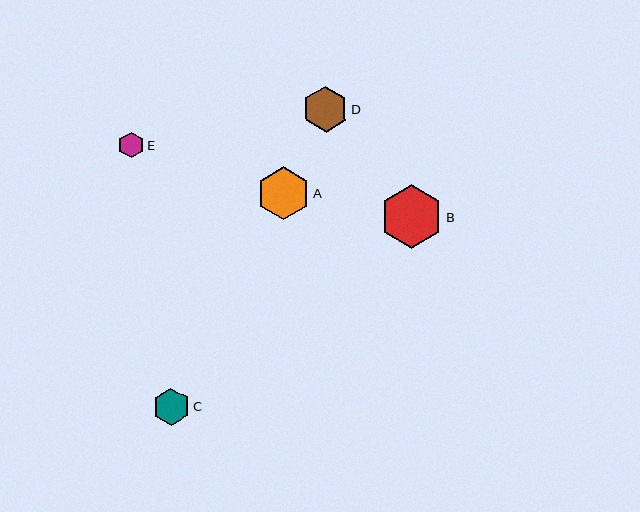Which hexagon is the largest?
Hexagon B is the largest with a size of approximately 63 pixels.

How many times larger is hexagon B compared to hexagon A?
Hexagon B is approximately 1.2 times the size of hexagon A.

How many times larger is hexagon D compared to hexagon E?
Hexagon D is approximately 1.8 times the size of hexagon E.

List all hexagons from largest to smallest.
From largest to smallest: B, A, D, C, E.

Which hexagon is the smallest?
Hexagon E is the smallest with a size of approximately 26 pixels.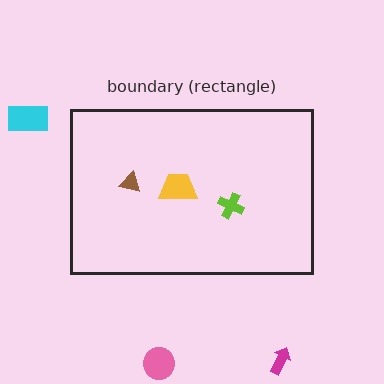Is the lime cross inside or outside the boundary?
Inside.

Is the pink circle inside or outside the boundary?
Outside.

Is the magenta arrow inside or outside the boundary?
Outside.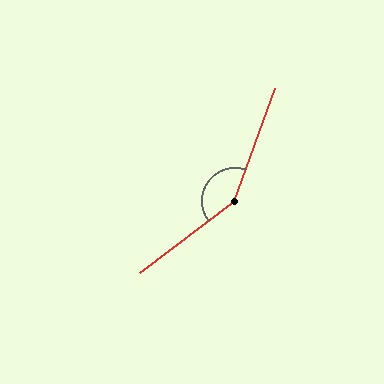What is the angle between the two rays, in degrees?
Approximately 147 degrees.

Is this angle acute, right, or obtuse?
It is obtuse.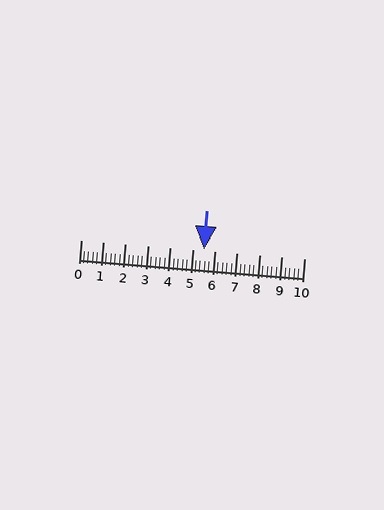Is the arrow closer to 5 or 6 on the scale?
The arrow is closer to 6.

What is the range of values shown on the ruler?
The ruler shows values from 0 to 10.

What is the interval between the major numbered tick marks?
The major tick marks are spaced 1 units apart.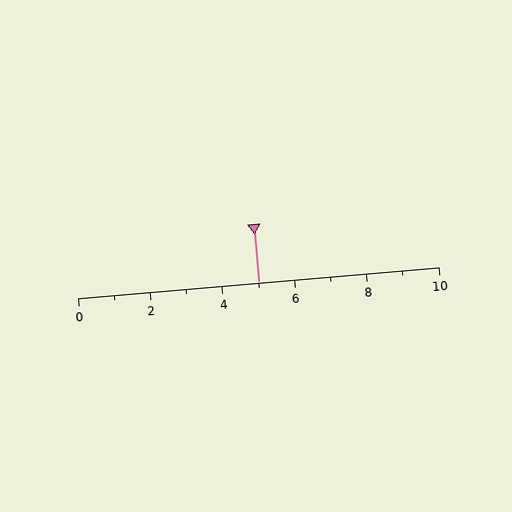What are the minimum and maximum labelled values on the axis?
The axis runs from 0 to 10.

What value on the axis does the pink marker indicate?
The marker indicates approximately 5.